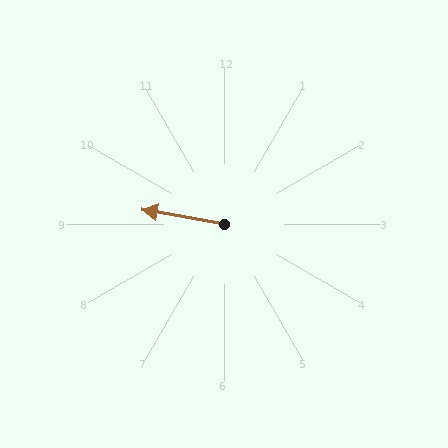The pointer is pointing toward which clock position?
Roughly 9 o'clock.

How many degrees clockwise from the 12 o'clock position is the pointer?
Approximately 280 degrees.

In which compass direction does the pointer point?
West.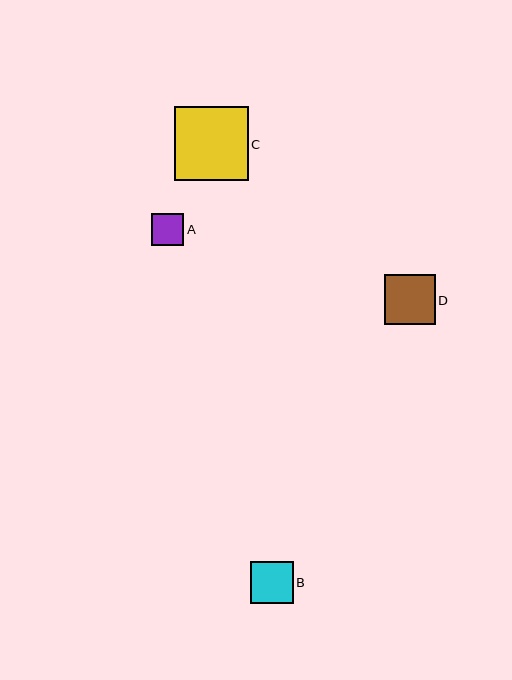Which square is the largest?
Square C is the largest with a size of approximately 74 pixels.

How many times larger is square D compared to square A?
Square D is approximately 1.6 times the size of square A.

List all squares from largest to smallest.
From largest to smallest: C, D, B, A.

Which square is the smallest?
Square A is the smallest with a size of approximately 32 pixels.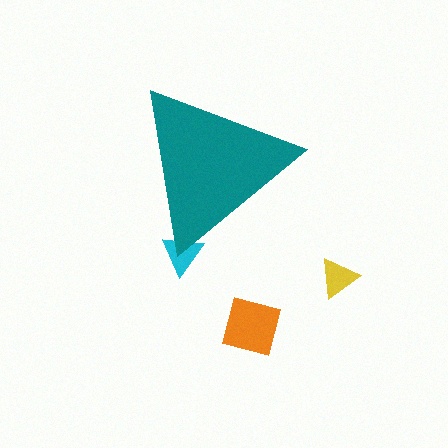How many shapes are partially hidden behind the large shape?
1 shape is partially hidden.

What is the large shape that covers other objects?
A teal triangle.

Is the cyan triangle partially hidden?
Yes, the cyan triangle is partially hidden behind the teal triangle.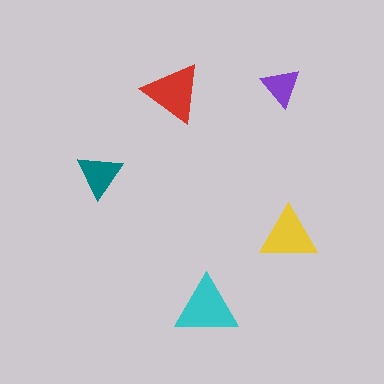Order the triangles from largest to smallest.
the cyan one, the red one, the yellow one, the teal one, the purple one.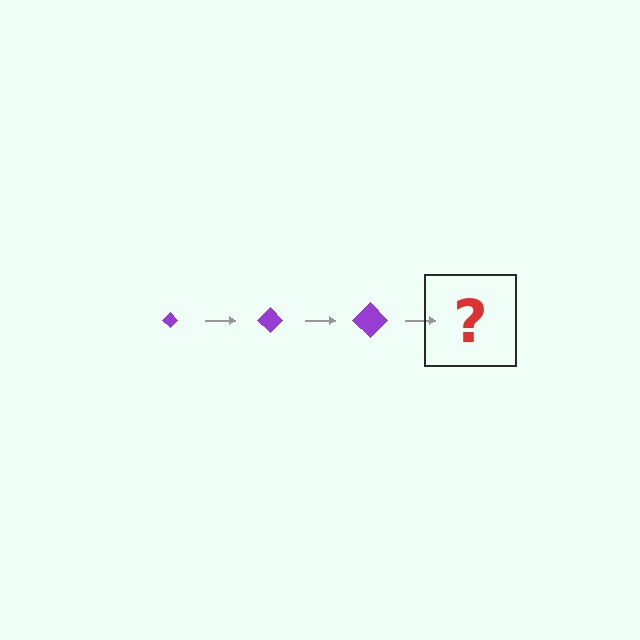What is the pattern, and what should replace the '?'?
The pattern is that the diamond gets progressively larger each step. The '?' should be a purple diamond, larger than the previous one.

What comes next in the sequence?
The next element should be a purple diamond, larger than the previous one.